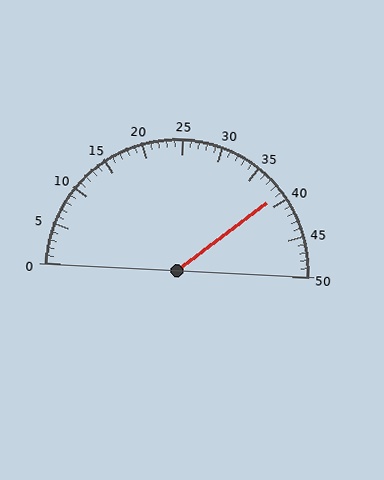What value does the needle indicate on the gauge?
The needle indicates approximately 39.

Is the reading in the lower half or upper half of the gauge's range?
The reading is in the upper half of the range (0 to 50).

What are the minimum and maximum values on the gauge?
The gauge ranges from 0 to 50.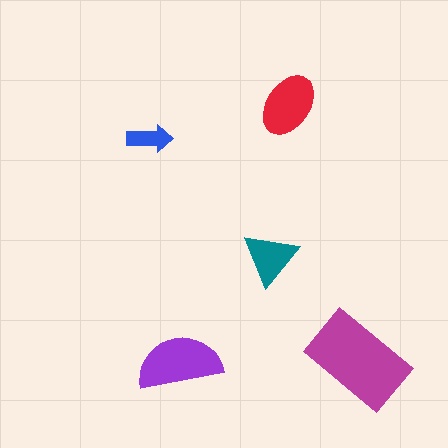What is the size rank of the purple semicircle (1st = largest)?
2nd.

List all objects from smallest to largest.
The blue arrow, the teal triangle, the red ellipse, the purple semicircle, the magenta rectangle.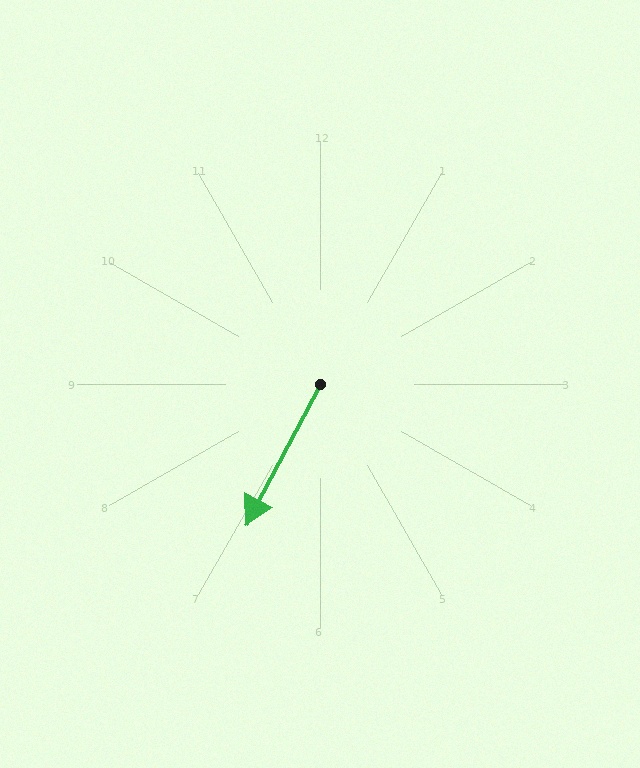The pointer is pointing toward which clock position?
Roughly 7 o'clock.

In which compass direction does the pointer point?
Southwest.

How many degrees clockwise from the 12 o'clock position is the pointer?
Approximately 208 degrees.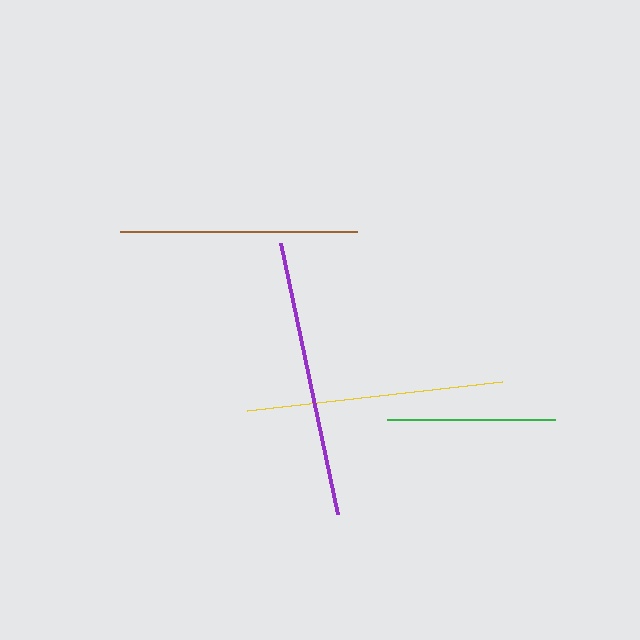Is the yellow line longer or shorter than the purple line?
The purple line is longer than the yellow line.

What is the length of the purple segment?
The purple segment is approximately 277 pixels long.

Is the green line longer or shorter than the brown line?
The brown line is longer than the green line.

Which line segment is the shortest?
The green line is the shortest at approximately 168 pixels.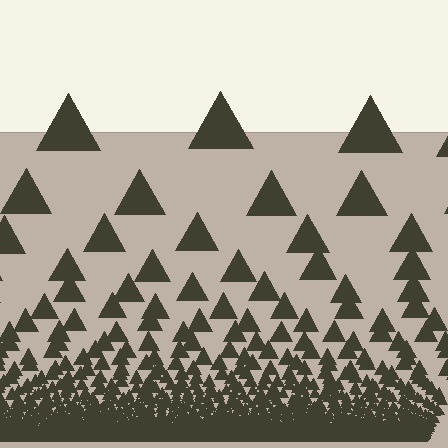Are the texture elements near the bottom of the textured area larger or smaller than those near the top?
Smaller. The gradient is inverted — elements near the bottom are smaller and denser.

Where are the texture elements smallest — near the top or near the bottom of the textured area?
Near the bottom.